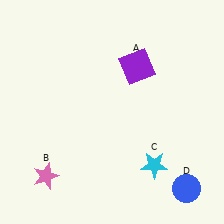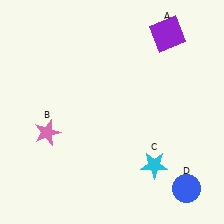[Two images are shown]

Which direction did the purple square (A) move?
The purple square (A) moved up.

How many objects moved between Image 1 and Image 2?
2 objects moved between the two images.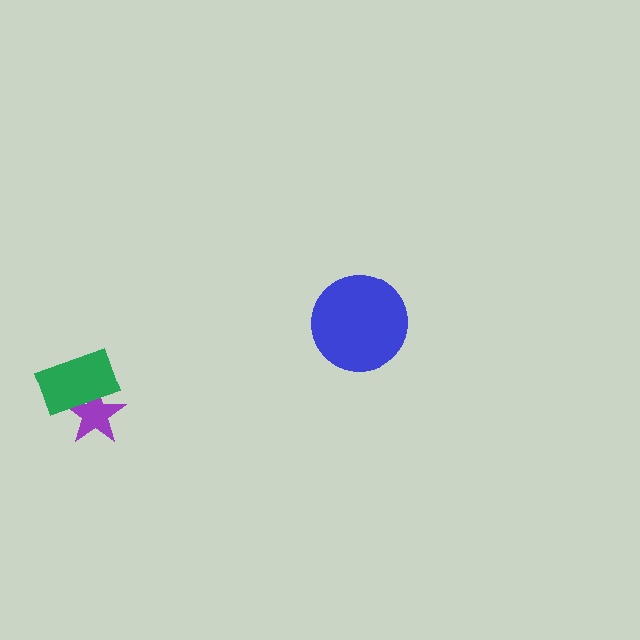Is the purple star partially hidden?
Yes, it is partially covered by another shape.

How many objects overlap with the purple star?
1 object overlaps with the purple star.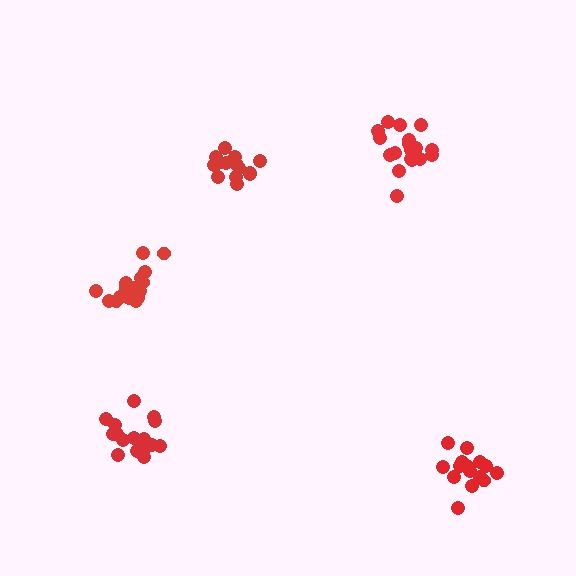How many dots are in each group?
Group 1: 17 dots, Group 2: 17 dots, Group 3: 18 dots, Group 4: 14 dots, Group 5: 15 dots (81 total).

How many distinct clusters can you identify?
There are 5 distinct clusters.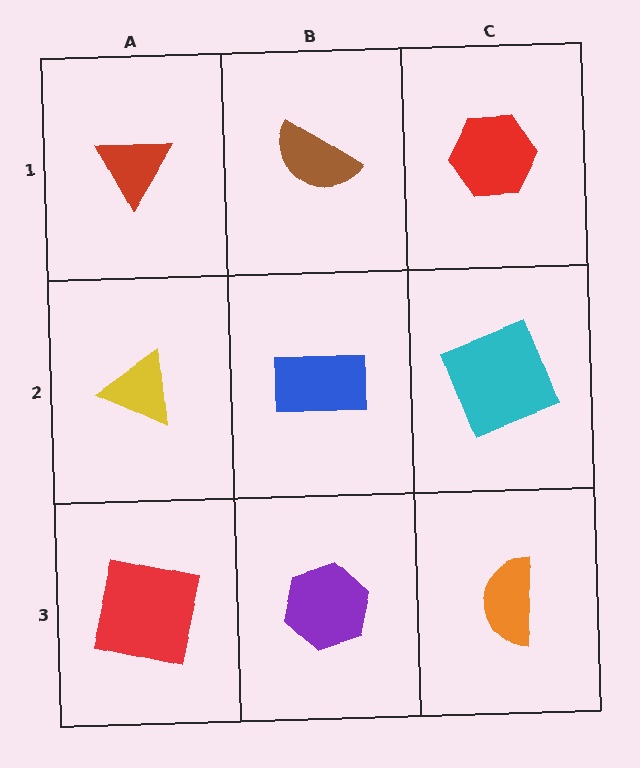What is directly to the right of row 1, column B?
A red hexagon.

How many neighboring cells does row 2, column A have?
3.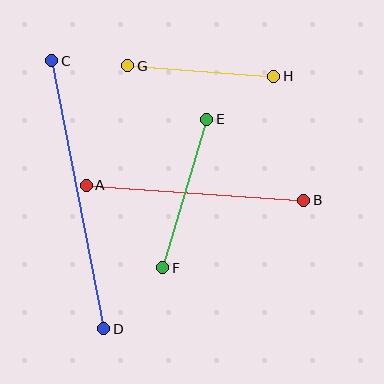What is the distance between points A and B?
The distance is approximately 218 pixels.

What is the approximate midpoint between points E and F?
The midpoint is at approximately (185, 194) pixels.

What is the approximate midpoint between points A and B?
The midpoint is at approximately (195, 193) pixels.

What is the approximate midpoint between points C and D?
The midpoint is at approximately (78, 195) pixels.